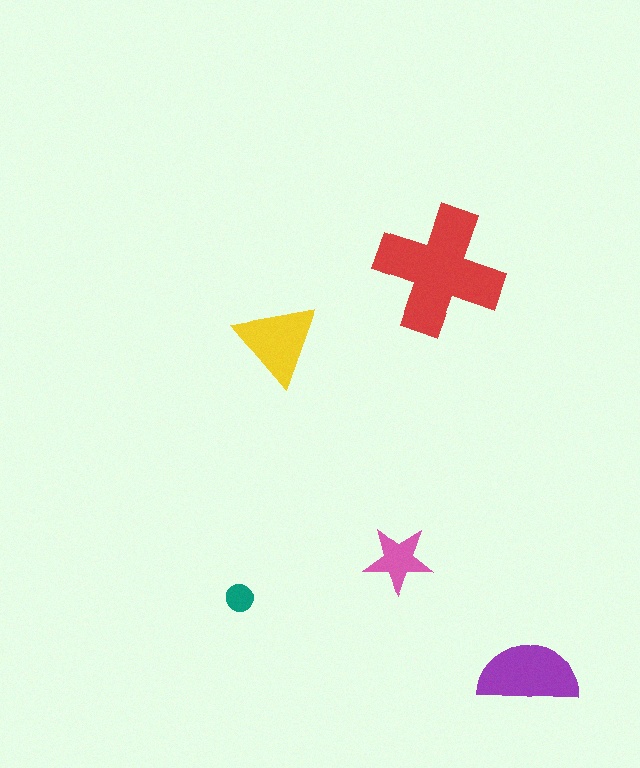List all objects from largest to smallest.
The red cross, the purple semicircle, the yellow triangle, the pink star, the teal circle.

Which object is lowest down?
The purple semicircle is bottommost.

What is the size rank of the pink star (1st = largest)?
4th.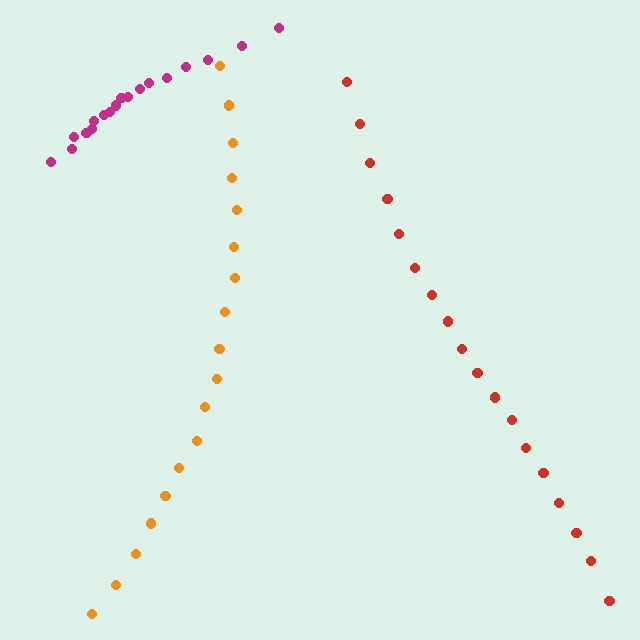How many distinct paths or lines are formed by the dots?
There are 3 distinct paths.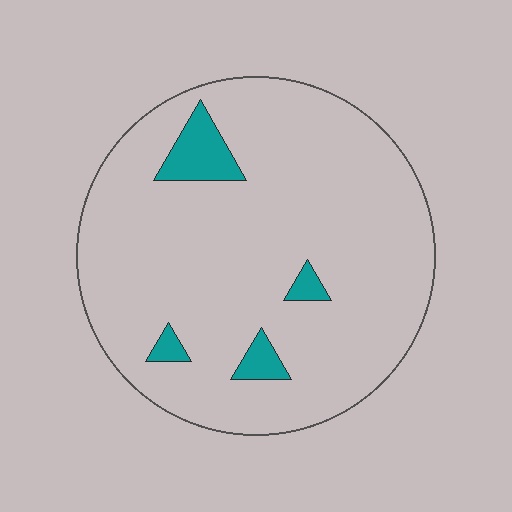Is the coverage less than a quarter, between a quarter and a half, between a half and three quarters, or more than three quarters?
Less than a quarter.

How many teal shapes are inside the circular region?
4.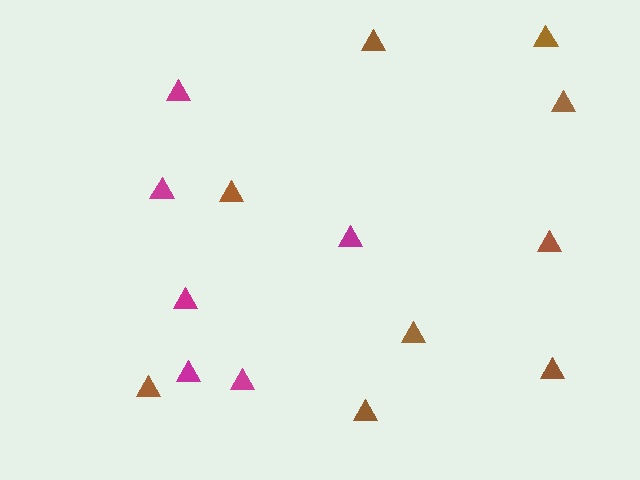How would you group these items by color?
There are 2 groups: one group of brown triangles (9) and one group of magenta triangles (6).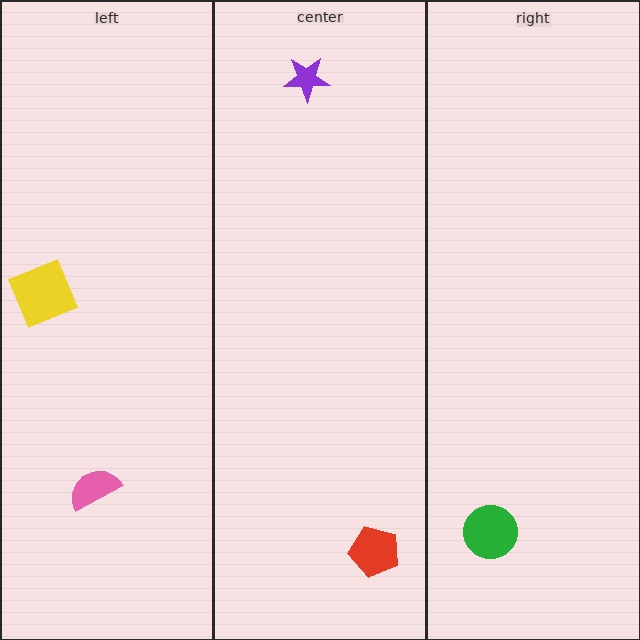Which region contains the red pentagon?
The center region.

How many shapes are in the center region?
2.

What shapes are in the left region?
The pink semicircle, the yellow diamond.